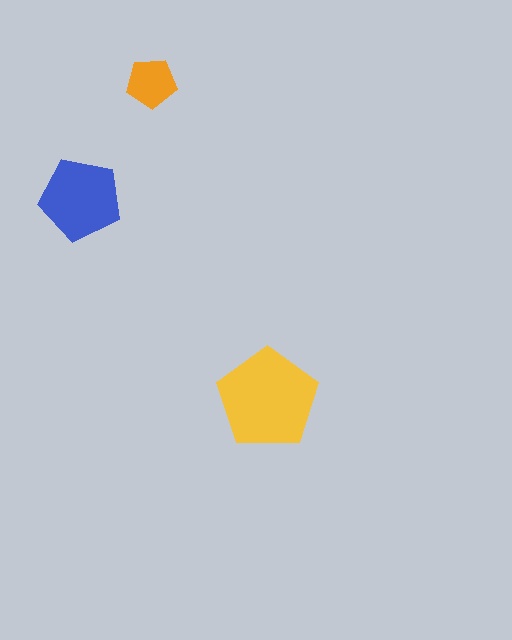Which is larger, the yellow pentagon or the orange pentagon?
The yellow one.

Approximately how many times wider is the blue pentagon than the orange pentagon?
About 1.5 times wider.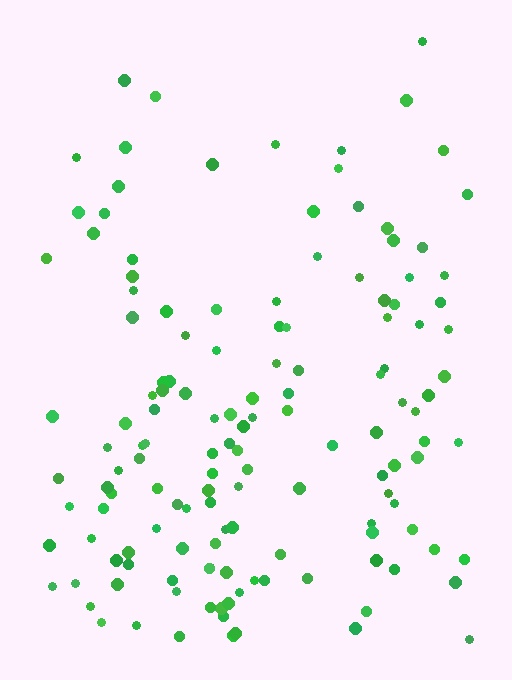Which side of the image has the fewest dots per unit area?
The top.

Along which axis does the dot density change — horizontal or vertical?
Vertical.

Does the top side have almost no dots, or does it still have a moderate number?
Still a moderate number, just noticeably fewer than the bottom.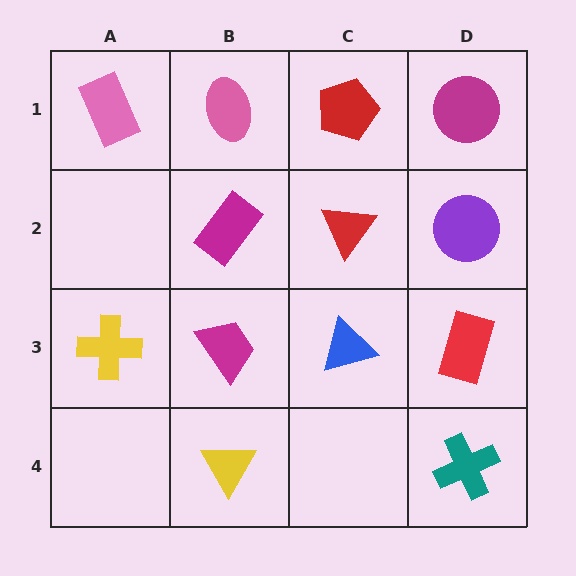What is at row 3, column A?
A yellow cross.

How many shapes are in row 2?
3 shapes.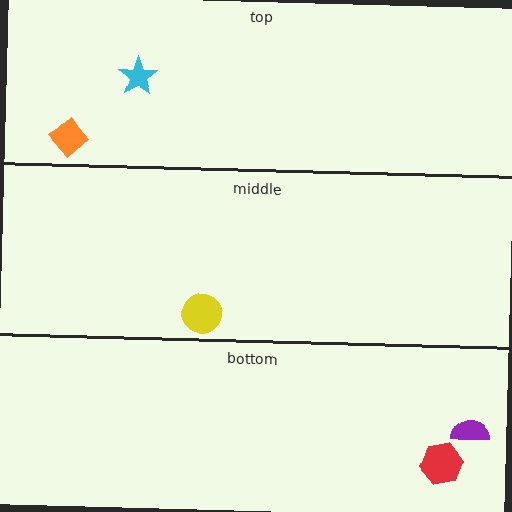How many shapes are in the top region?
2.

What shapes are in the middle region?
The yellow circle.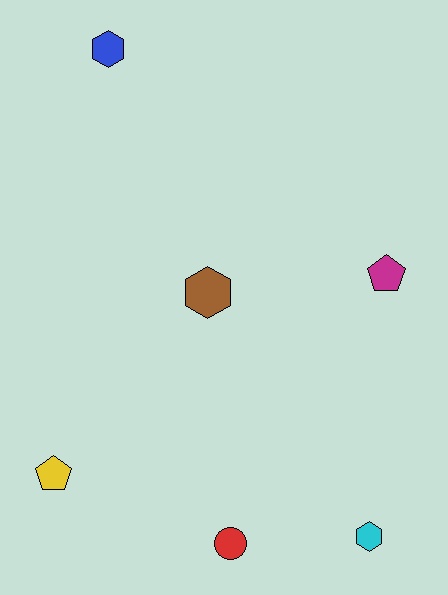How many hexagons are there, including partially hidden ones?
There are 3 hexagons.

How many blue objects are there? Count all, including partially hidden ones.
There is 1 blue object.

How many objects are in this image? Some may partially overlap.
There are 6 objects.